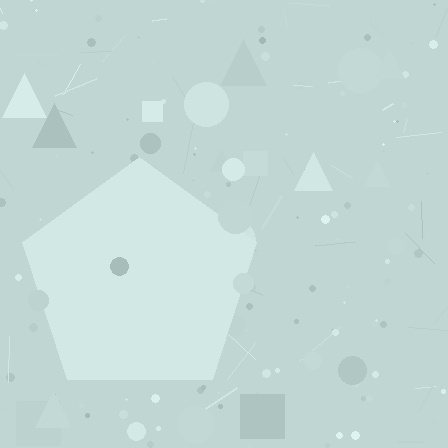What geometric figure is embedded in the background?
A pentagon is embedded in the background.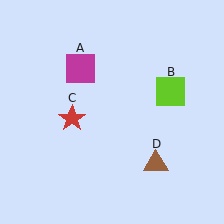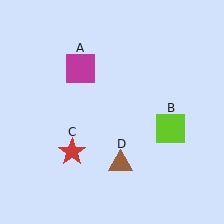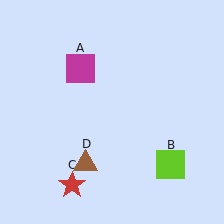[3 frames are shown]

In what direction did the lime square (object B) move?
The lime square (object B) moved down.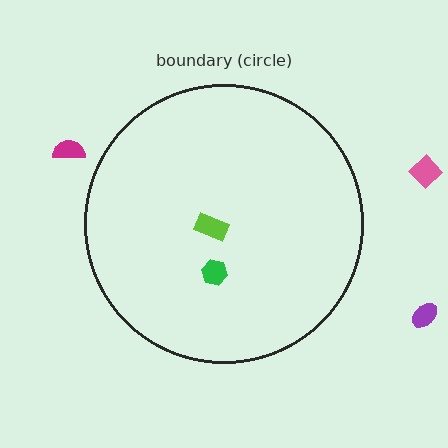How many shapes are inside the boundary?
2 inside, 3 outside.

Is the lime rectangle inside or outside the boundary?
Inside.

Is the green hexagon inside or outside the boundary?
Inside.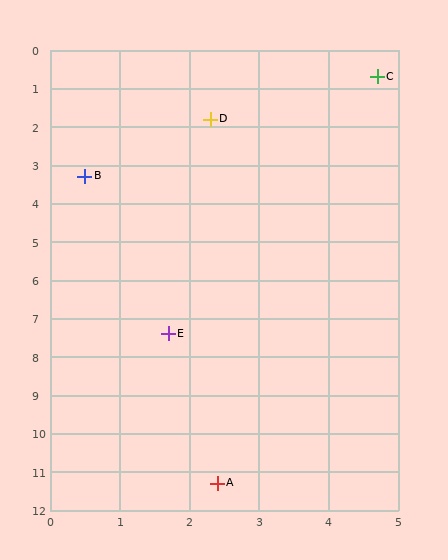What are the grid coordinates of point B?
Point B is at approximately (0.5, 3.3).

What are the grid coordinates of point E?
Point E is at approximately (1.7, 7.4).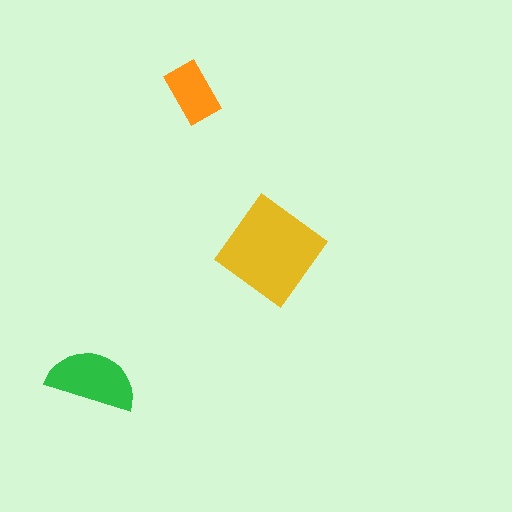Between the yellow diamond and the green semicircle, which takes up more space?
The yellow diamond.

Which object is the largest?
The yellow diamond.